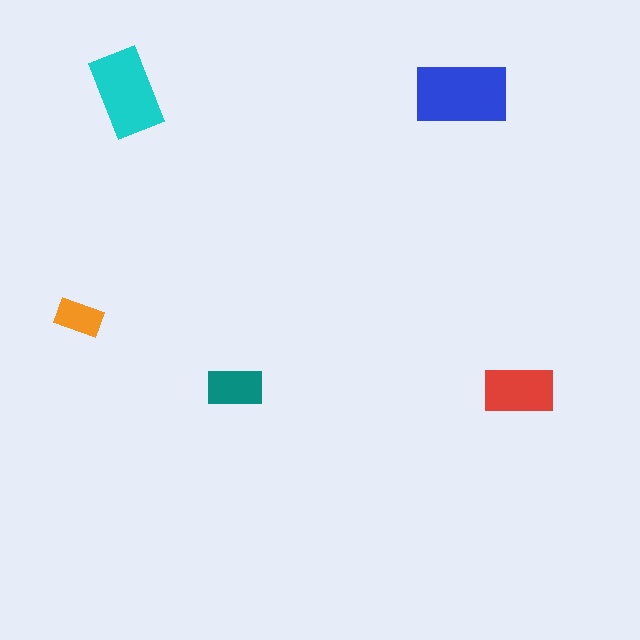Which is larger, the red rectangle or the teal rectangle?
The red one.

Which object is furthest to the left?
The orange rectangle is leftmost.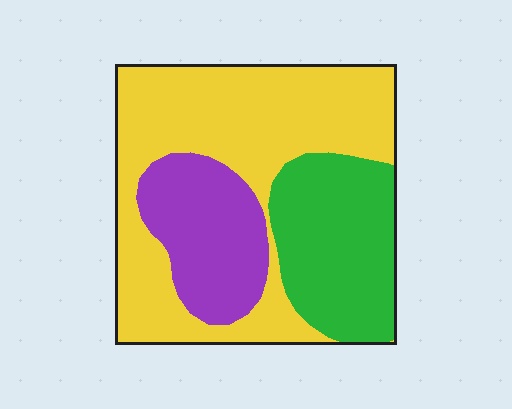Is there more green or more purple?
Green.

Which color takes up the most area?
Yellow, at roughly 55%.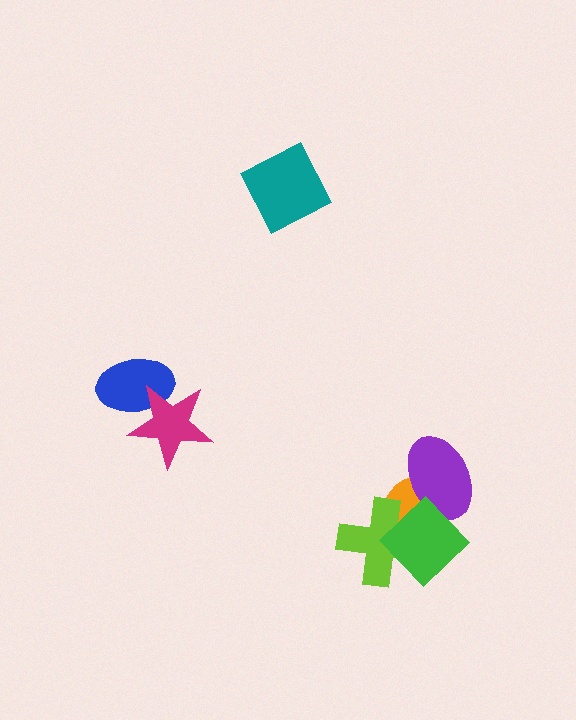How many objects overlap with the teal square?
0 objects overlap with the teal square.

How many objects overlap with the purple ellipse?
2 objects overlap with the purple ellipse.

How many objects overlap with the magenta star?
1 object overlaps with the magenta star.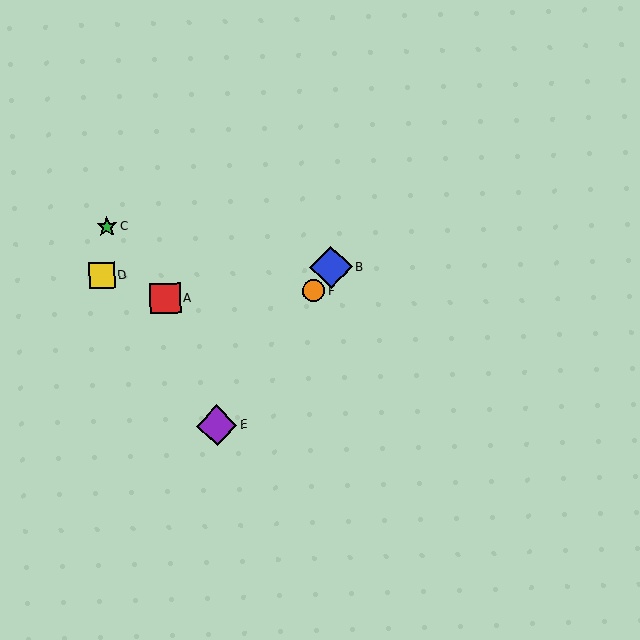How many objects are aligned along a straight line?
3 objects (B, E, F) are aligned along a straight line.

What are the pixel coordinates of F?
Object F is at (314, 291).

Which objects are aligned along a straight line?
Objects B, E, F are aligned along a straight line.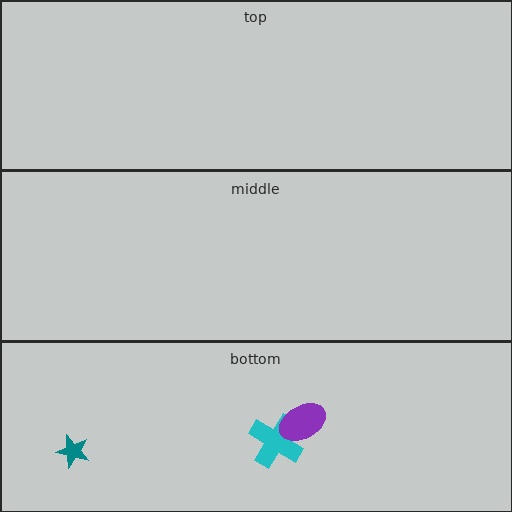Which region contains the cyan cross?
The bottom region.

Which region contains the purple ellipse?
The bottom region.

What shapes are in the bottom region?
The cyan cross, the purple ellipse, the teal star.